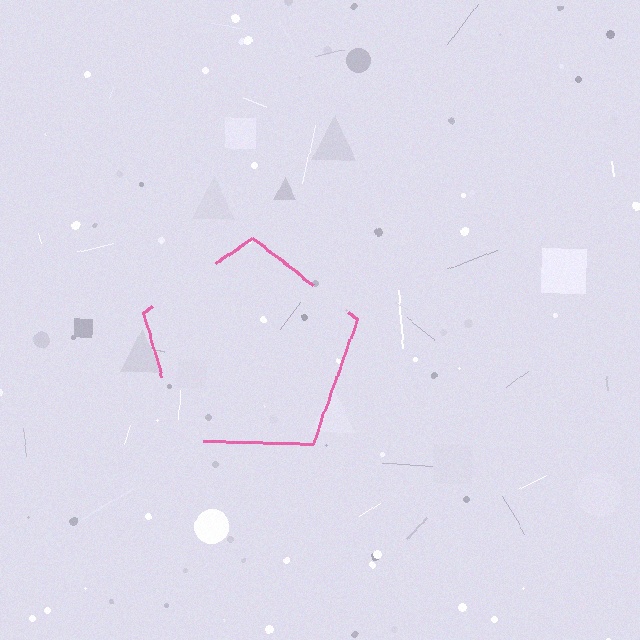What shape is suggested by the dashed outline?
The dashed outline suggests a pentagon.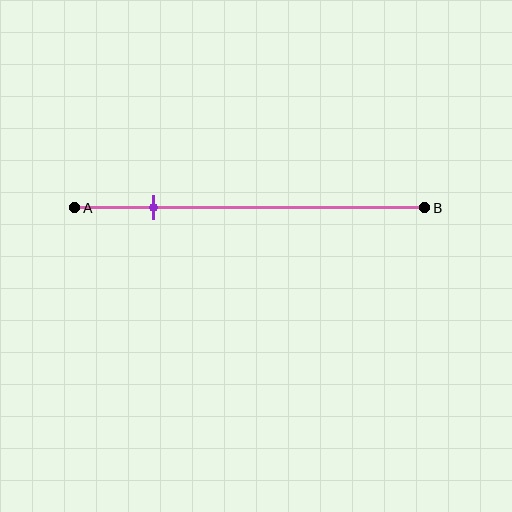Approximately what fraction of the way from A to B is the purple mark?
The purple mark is approximately 25% of the way from A to B.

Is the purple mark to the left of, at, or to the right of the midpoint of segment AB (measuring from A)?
The purple mark is to the left of the midpoint of segment AB.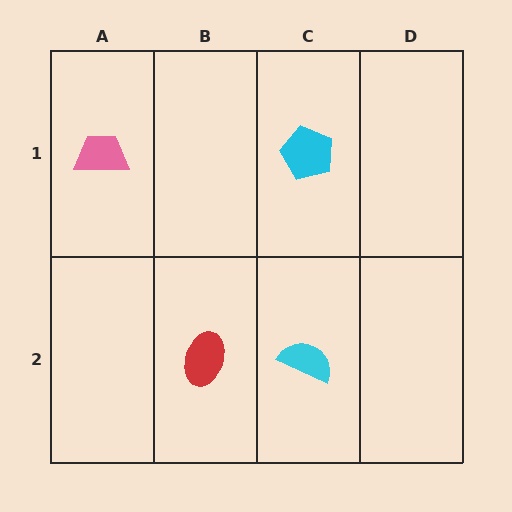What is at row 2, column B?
A red ellipse.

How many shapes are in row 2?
2 shapes.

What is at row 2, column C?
A cyan semicircle.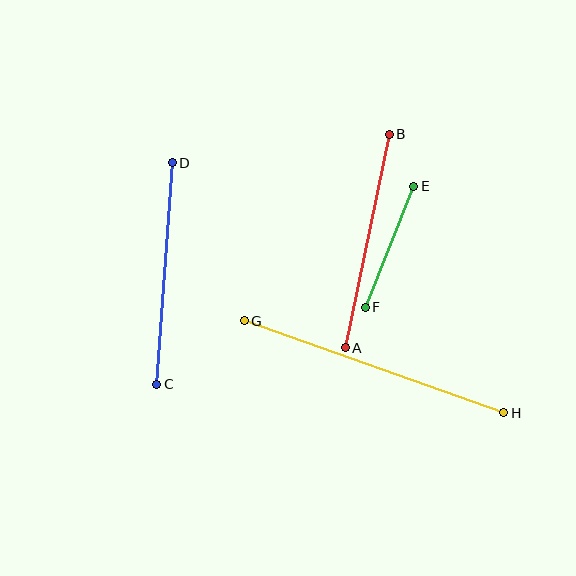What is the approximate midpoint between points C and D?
The midpoint is at approximately (164, 273) pixels.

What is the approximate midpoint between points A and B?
The midpoint is at approximately (367, 241) pixels.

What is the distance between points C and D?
The distance is approximately 222 pixels.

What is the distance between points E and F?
The distance is approximately 130 pixels.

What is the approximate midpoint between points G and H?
The midpoint is at approximately (374, 367) pixels.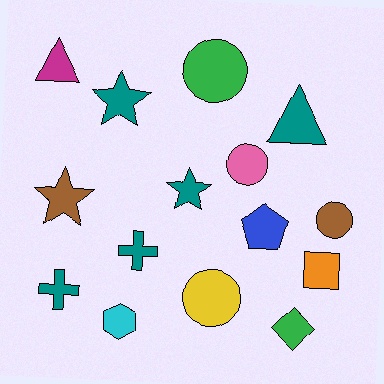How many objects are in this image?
There are 15 objects.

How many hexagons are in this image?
There is 1 hexagon.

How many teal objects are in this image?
There are 5 teal objects.